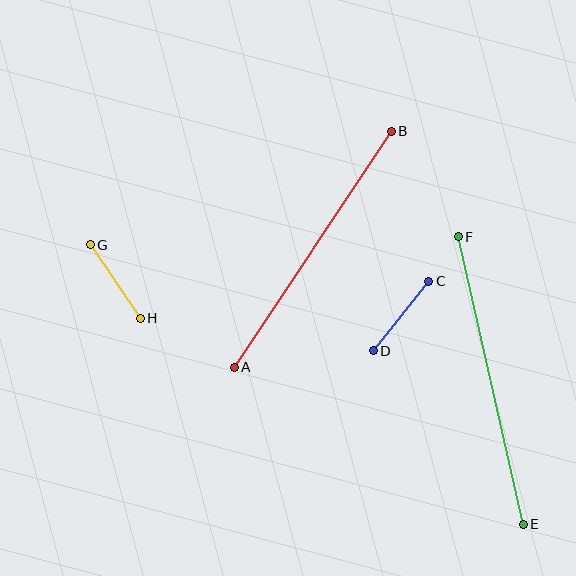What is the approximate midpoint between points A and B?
The midpoint is at approximately (313, 249) pixels.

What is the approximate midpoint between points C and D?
The midpoint is at approximately (401, 316) pixels.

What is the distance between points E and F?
The distance is approximately 294 pixels.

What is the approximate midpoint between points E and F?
The midpoint is at approximately (491, 380) pixels.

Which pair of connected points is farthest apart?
Points E and F are farthest apart.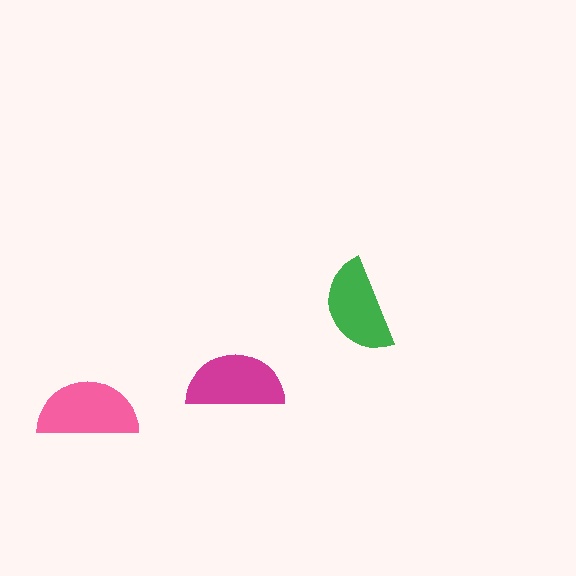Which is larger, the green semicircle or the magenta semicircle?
The magenta one.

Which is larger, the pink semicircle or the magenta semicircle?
The pink one.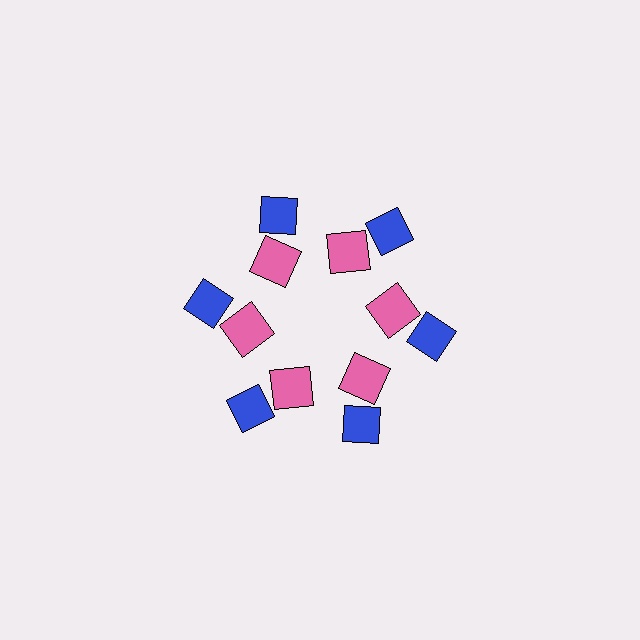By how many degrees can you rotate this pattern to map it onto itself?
The pattern maps onto itself every 60 degrees of rotation.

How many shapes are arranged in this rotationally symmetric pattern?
There are 12 shapes, arranged in 6 groups of 2.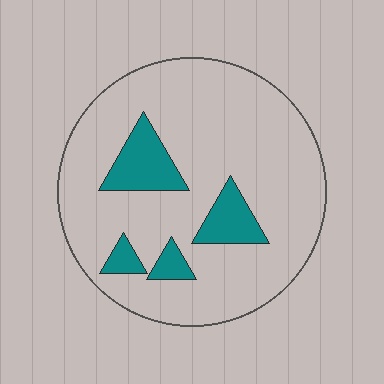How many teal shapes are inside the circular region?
4.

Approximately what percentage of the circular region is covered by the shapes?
Approximately 15%.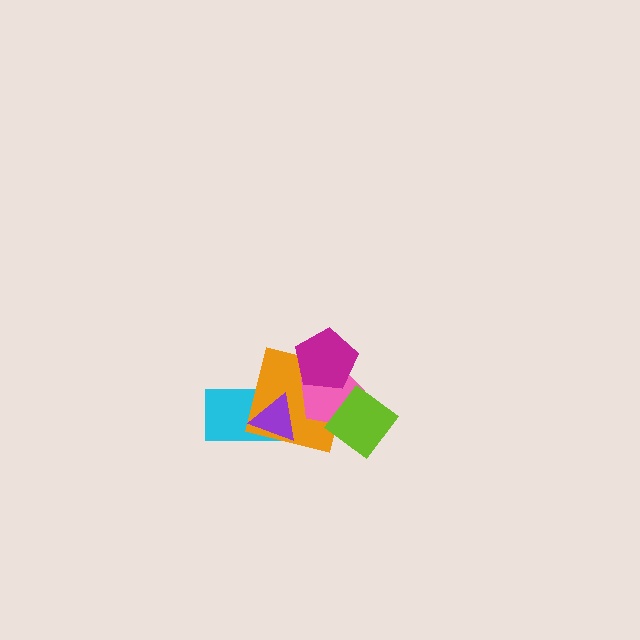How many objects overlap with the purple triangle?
2 objects overlap with the purple triangle.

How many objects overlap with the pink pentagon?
3 objects overlap with the pink pentagon.